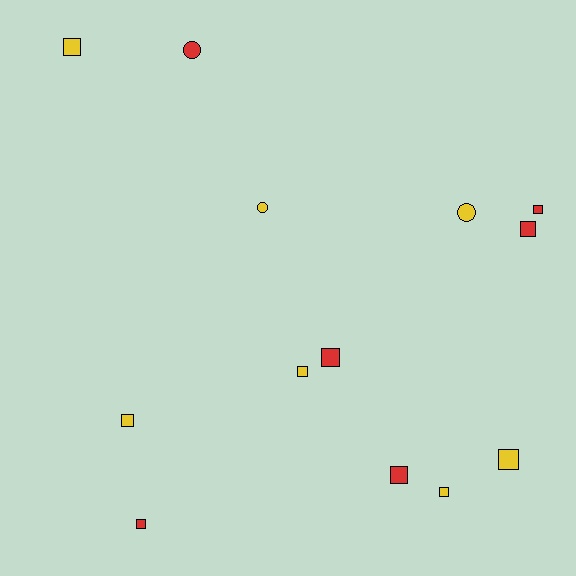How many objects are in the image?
There are 13 objects.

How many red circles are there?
There is 1 red circle.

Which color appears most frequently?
Yellow, with 7 objects.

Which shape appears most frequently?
Square, with 10 objects.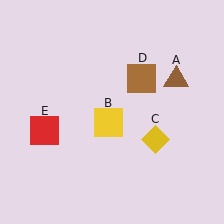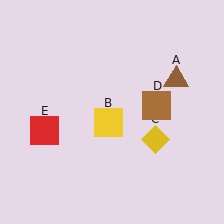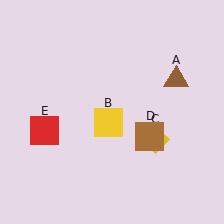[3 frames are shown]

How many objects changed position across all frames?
1 object changed position: brown square (object D).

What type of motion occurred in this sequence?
The brown square (object D) rotated clockwise around the center of the scene.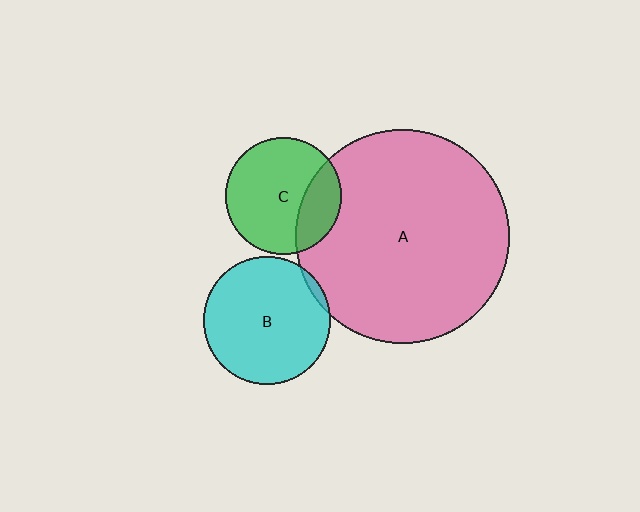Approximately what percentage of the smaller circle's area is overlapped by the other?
Approximately 25%.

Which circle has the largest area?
Circle A (pink).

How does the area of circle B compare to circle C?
Approximately 1.2 times.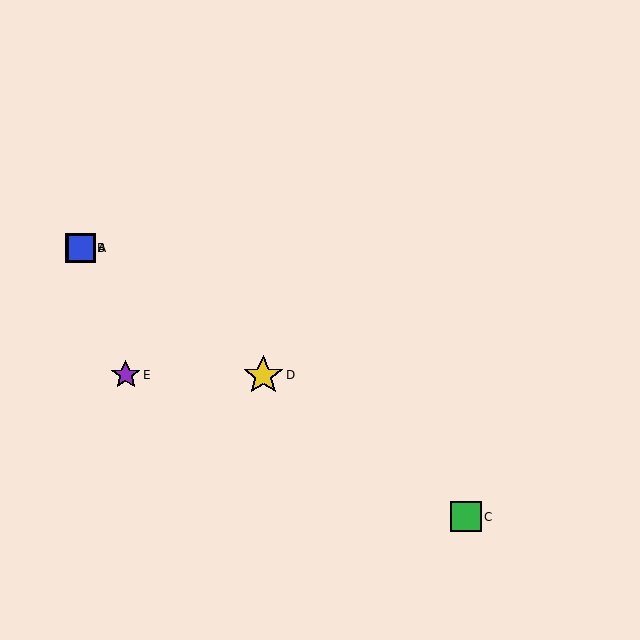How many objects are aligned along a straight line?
4 objects (A, B, C, D) are aligned along a straight line.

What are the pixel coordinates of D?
Object D is at (263, 375).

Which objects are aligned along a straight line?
Objects A, B, C, D are aligned along a straight line.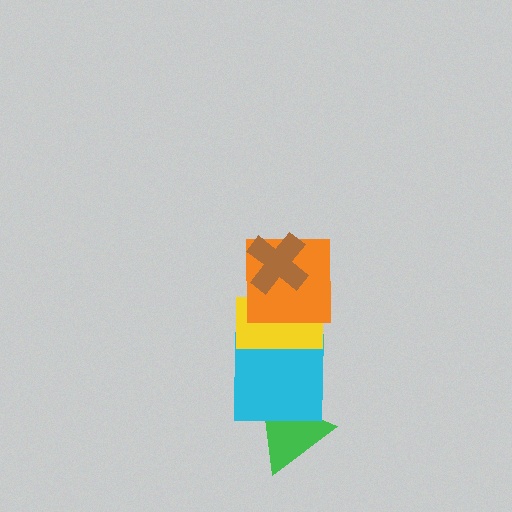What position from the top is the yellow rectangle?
The yellow rectangle is 3rd from the top.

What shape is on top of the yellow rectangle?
The orange square is on top of the yellow rectangle.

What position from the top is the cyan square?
The cyan square is 4th from the top.